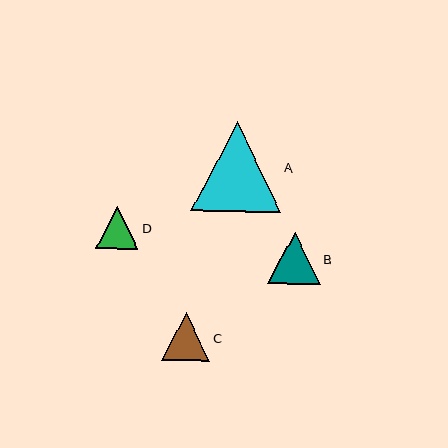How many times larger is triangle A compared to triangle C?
Triangle A is approximately 1.9 times the size of triangle C.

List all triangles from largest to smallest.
From largest to smallest: A, B, C, D.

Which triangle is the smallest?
Triangle D is the smallest with a size of approximately 42 pixels.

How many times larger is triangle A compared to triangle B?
Triangle A is approximately 1.7 times the size of triangle B.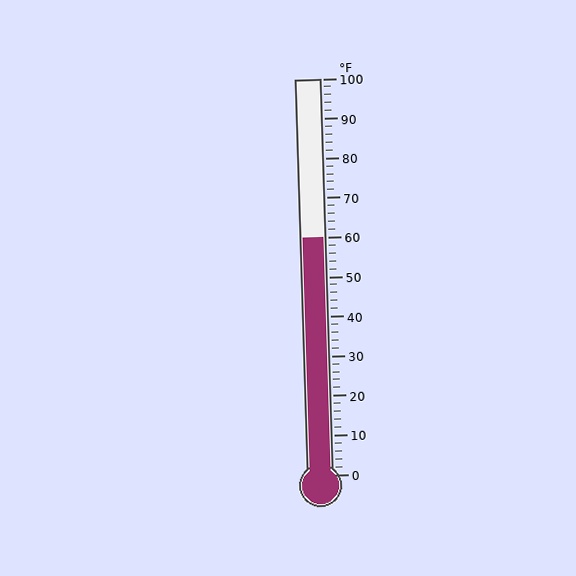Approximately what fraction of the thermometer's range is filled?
The thermometer is filled to approximately 60% of its range.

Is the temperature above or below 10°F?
The temperature is above 10°F.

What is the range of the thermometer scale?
The thermometer scale ranges from 0°F to 100°F.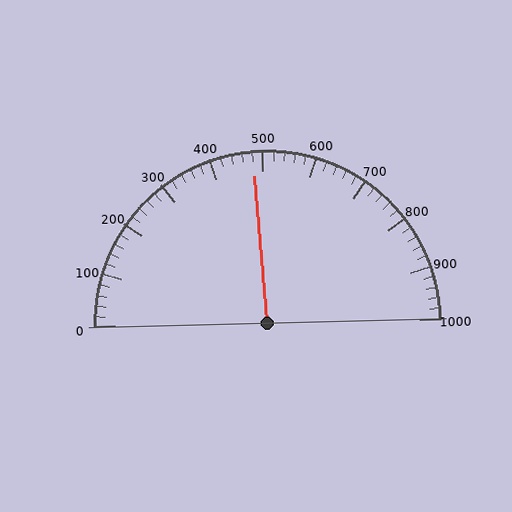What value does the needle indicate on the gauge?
The needle indicates approximately 480.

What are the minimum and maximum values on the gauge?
The gauge ranges from 0 to 1000.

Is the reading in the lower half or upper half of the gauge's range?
The reading is in the lower half of the range (0 to 1000).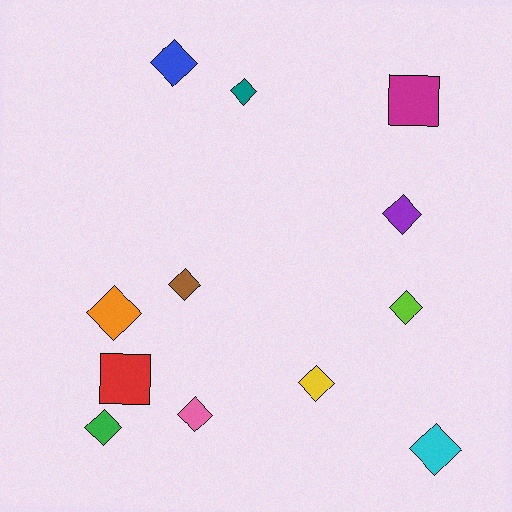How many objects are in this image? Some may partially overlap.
There are 12 objects.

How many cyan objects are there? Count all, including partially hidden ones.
There is 1 cyan object.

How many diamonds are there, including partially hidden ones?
There are 10 diamonds.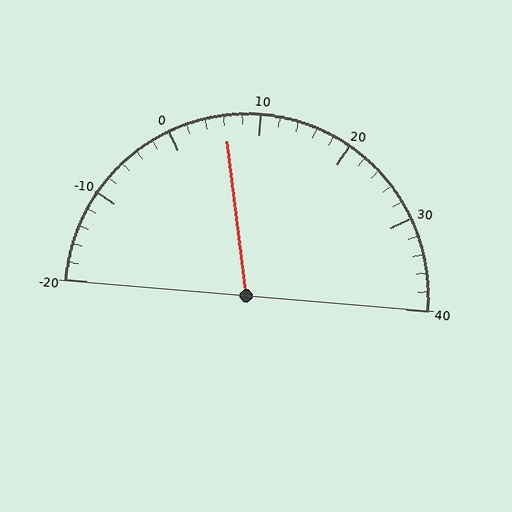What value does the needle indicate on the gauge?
The needle indicates approximately 6.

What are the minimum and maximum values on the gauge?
The gauge ranges from -20 to 40.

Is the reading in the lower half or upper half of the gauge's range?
The reading is in the lower half of the range (-20 to 40).